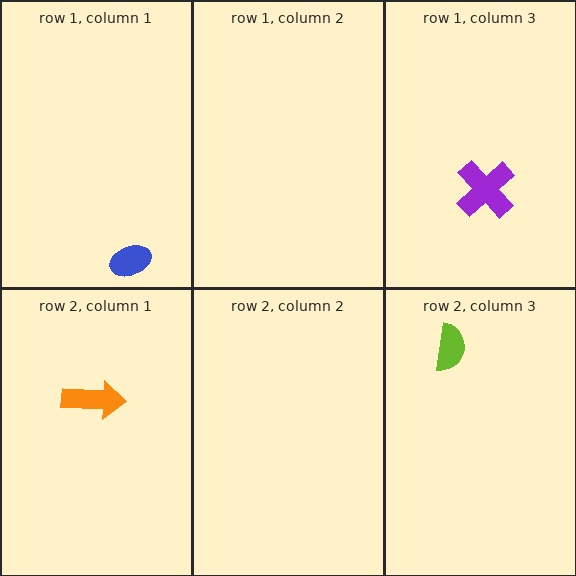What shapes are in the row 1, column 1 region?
The blue ellipse.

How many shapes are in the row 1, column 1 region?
1.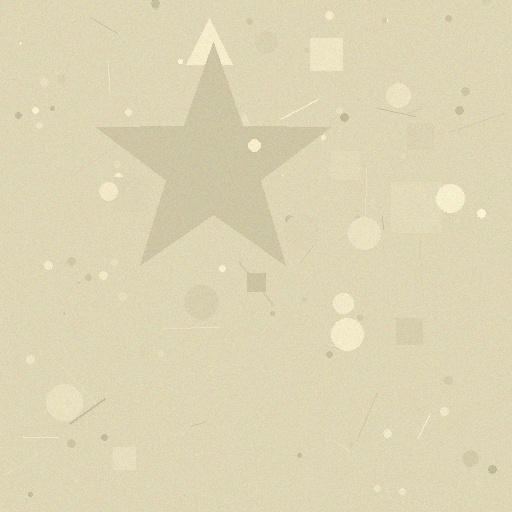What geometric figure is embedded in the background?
A star is embedded in the background.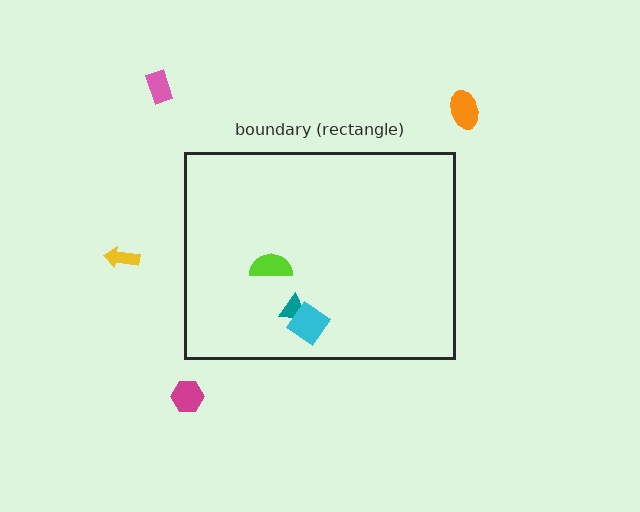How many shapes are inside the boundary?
3 inside, 4 outside.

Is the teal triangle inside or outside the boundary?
Inside.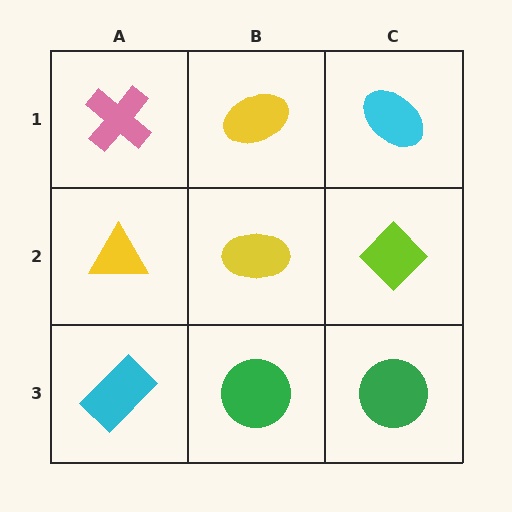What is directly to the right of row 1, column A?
A yellow ellipse.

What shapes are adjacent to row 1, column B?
A yellow ellipse (row 2, column B), a pink cross (row 1, column A), a cyan ellipse (row 1, column C).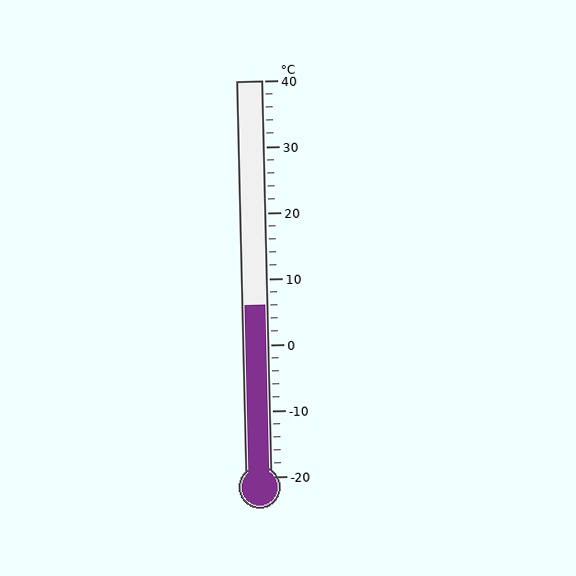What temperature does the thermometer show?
The thermometer shows approximately 6°C.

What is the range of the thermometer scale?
The thermometer scale ranges from -20°C to 40°C.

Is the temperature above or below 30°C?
The temperature is below 30°C.